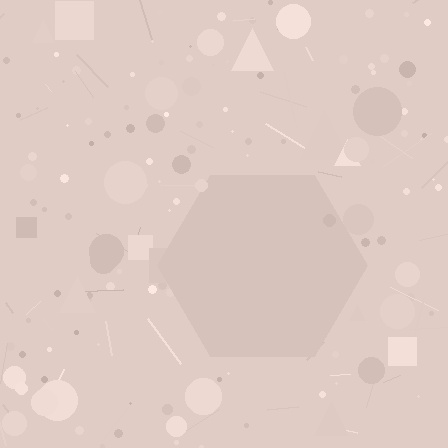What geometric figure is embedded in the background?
A hexagon is embedded in the background.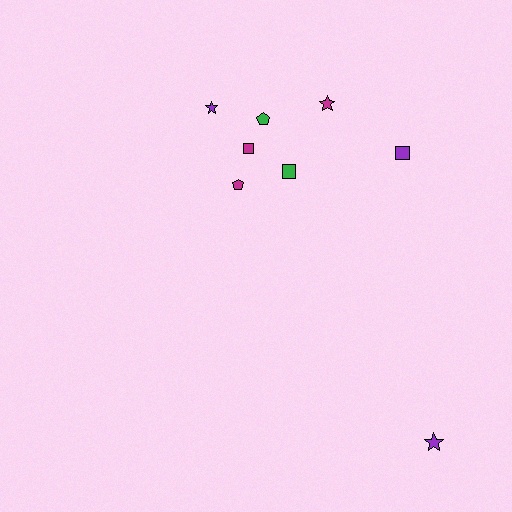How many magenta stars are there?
There is 1 magenta star.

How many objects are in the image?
There are 8 objects.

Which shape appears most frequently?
Square, with 3 objects.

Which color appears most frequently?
Magenta, with 3 objects.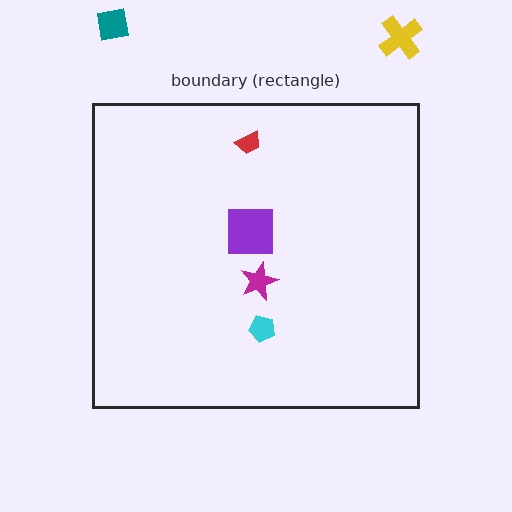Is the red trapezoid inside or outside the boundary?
Inside.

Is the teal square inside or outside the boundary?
Outside.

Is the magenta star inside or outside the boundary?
Inside.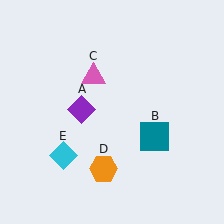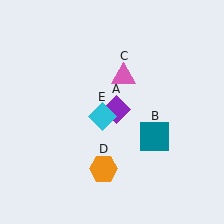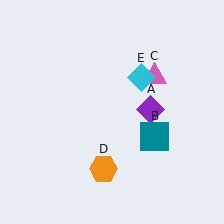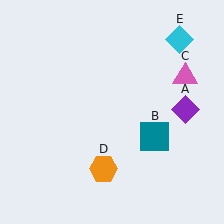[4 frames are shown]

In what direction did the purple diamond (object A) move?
The purple diamond (object A) moved right.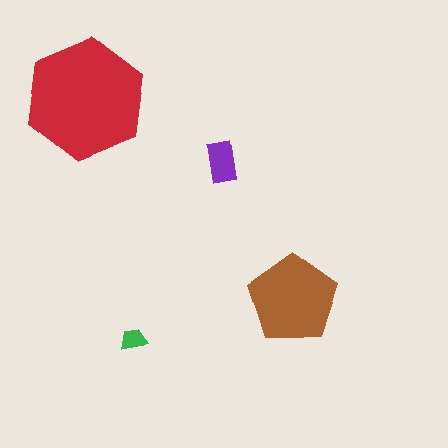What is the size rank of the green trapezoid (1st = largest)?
4th.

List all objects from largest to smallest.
The red hexagon, the brown pentagon, the purple rectangle, the green trapezoid.